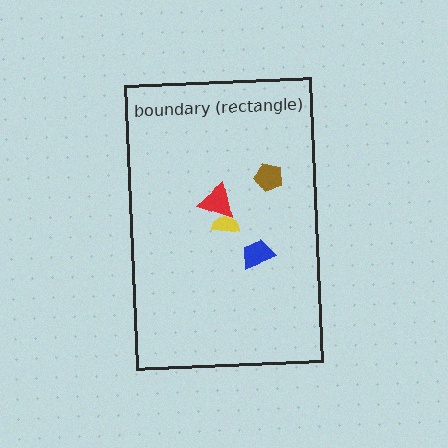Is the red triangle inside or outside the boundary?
Inside.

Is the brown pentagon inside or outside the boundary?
Inside.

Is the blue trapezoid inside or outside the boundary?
Inside.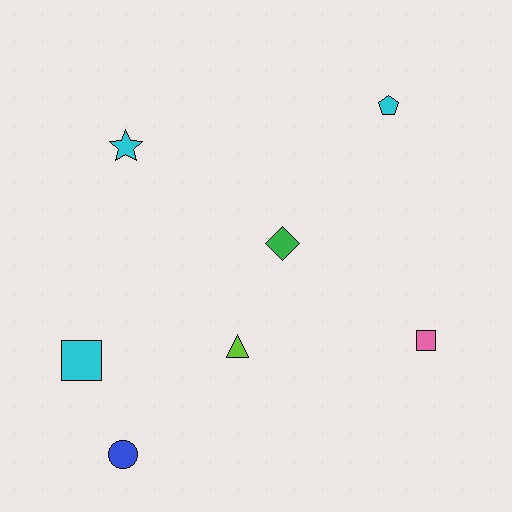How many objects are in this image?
There are 7 objects.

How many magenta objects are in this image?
There are no magenta objects.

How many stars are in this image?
There is 1 star.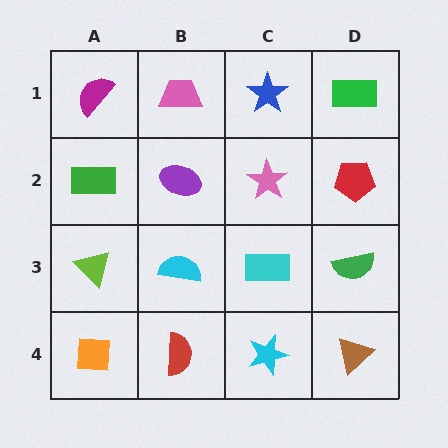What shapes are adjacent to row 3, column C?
A pink star (row 2, column C), a cyan star (row 4, column C), a cyan semicircle (row 3, column B), a green semicircle (row 3, column D).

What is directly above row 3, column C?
A pink star.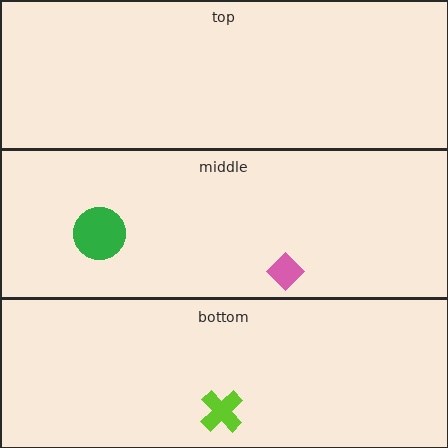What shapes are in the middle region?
The pink diamond, the green circle.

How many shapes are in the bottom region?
1.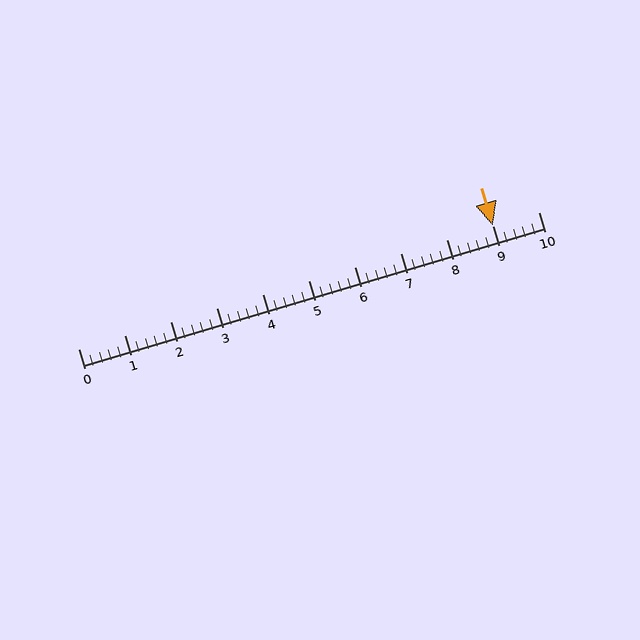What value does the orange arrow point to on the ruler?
The orange arrow points to approximately 9.0.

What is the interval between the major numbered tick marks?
The major tick marks are spaced 1 units apart.